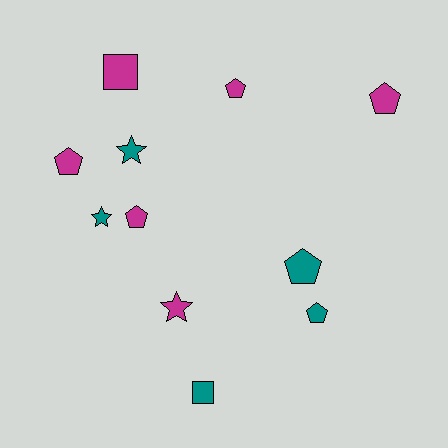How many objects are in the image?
There are 11 objects.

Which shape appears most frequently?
Pentagon, with 6 objects.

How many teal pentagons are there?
There are 2 teal pentagons.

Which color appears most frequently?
Magenta, with 6 objects.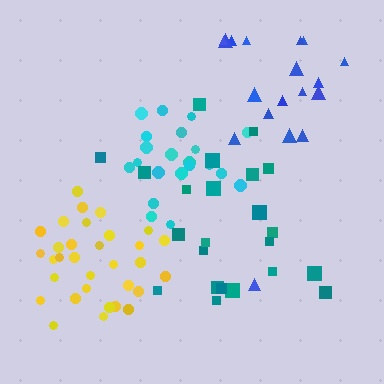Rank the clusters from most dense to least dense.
yellow, cyan, teal, blue.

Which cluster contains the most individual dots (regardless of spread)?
Yellow (32).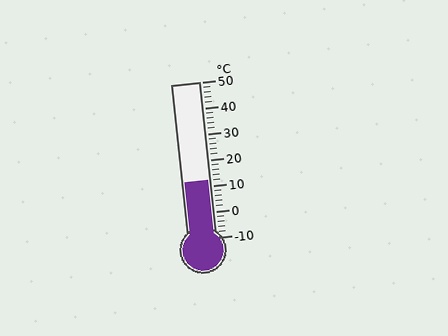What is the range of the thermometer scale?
The thermometer scale ranges from -10°C to 50°C.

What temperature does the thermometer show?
The thermometer shows approximately 12°C.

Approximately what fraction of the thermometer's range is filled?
The thermometer is filled to approximately 35% of its range.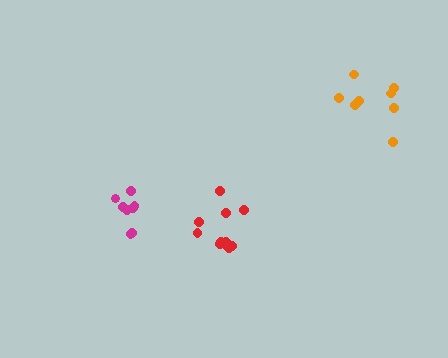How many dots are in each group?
Group 1: 8 dots, Group 2: 8 dots, Group 3: 11 dots (27 total).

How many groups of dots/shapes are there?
There are 3 groups.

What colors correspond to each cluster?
The clusters are colored: magenta, orange, red.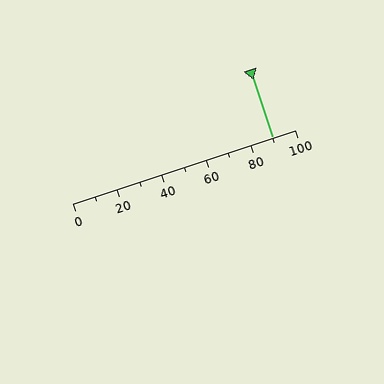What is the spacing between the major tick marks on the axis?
The major ticks are spaced 20 apart.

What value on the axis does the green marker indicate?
The marker indicates approximately 90.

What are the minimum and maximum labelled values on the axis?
The axis runs from 0 to 100.